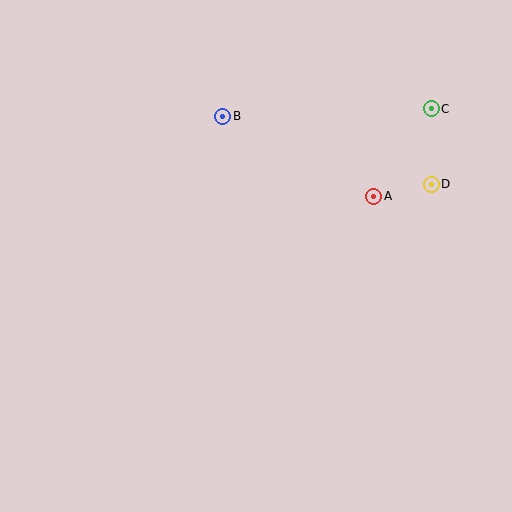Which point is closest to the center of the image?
Point A at (374, 196) is closest to the center.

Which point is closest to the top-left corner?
Point B is closest to the top-left corner.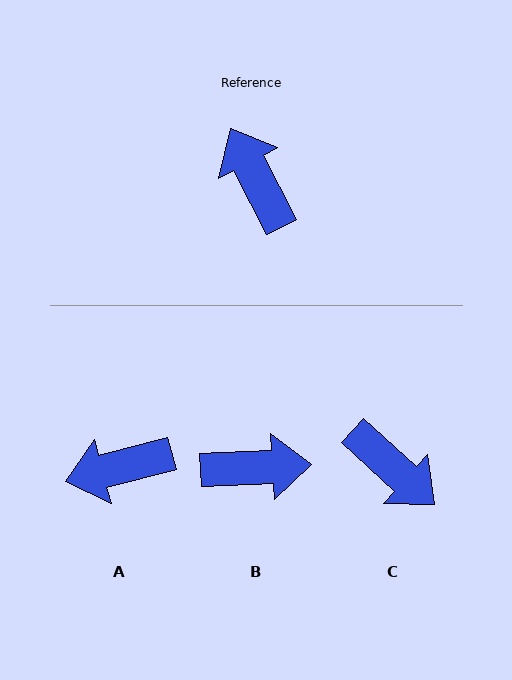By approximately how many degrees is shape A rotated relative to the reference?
Approximately 77 degrees counter-clockwise.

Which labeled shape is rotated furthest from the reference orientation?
C, about 160 degrees away.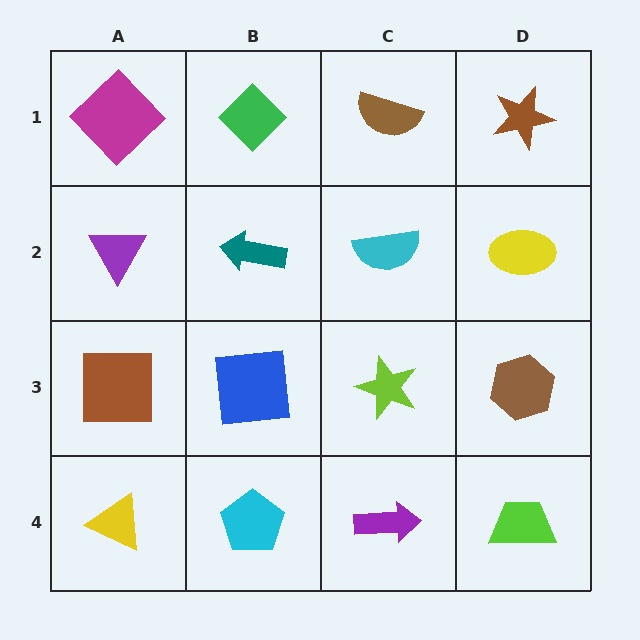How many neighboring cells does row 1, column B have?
3.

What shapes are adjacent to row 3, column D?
A yellow ellipse (row 2, column D), a lime trapezoid (row 4, column D), a lime star (row 3, column C).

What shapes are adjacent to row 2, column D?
A brown star (row 1, column D), a brown hexagon (row 3, column D), a cyan semicircle (row 2, column C).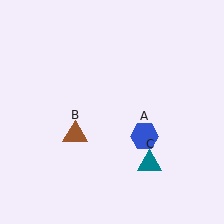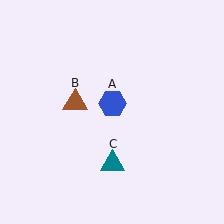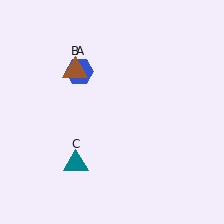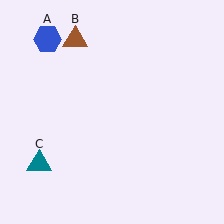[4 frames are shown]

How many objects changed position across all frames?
3 objects changed position: blue hexagon (object A), brown triangle (object B), teal triangle (object C).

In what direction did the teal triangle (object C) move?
The teal triangle (object C) moved left.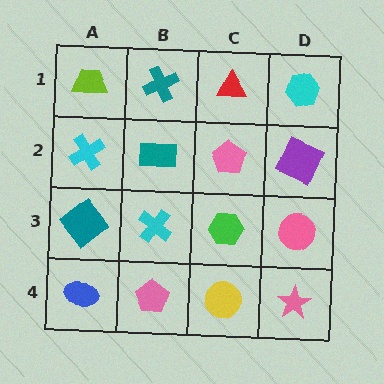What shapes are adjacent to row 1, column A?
A cyan cross (row 2, column A), a teal cross (row 1, column B).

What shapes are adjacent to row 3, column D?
A purple square (row 2, column D), a pink star (row 4, column D), a green hexagon (row 3, column C).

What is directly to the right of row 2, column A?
A teal rectangle.